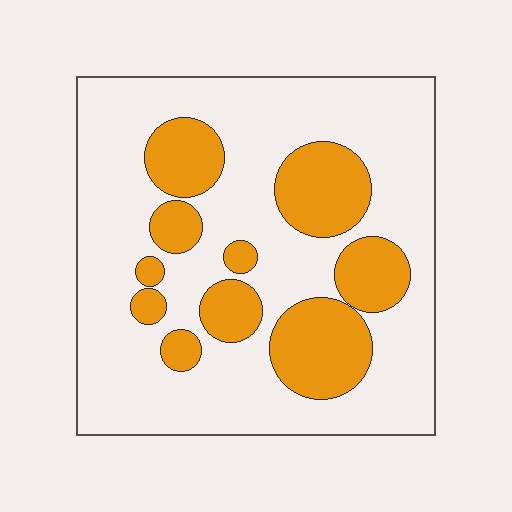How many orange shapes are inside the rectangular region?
10.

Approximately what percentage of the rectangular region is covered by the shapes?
Approximately 25%.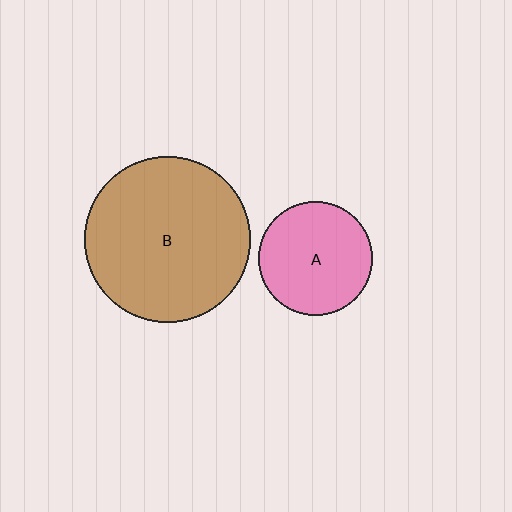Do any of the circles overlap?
No, none of the circles overlap.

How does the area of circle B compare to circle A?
Approximately 2.1 times.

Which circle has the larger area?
Circle B (brown).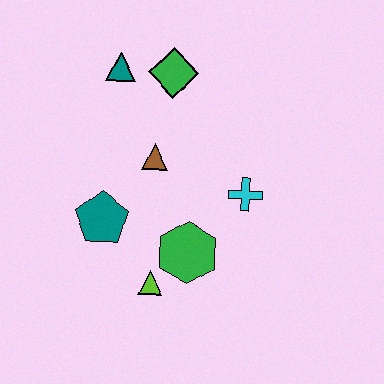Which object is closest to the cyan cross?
The green hexagon is closest to the cyan cross.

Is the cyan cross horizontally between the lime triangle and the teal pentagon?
No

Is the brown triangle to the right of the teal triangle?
Yes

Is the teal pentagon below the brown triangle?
Yes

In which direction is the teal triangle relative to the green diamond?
The teal triangle is to the left of the green diamond.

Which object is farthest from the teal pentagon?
The green diamond is farthest from the teal pentagon.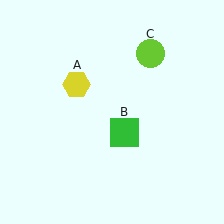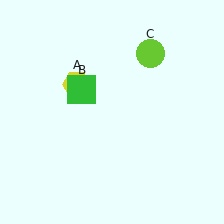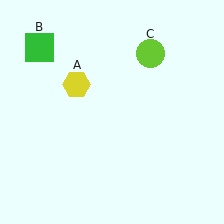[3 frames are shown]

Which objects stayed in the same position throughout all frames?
Yellow hexagon (object A) and lime circle (object C) remained stationary.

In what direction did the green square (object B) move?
The green square (object B) moved up and to the left.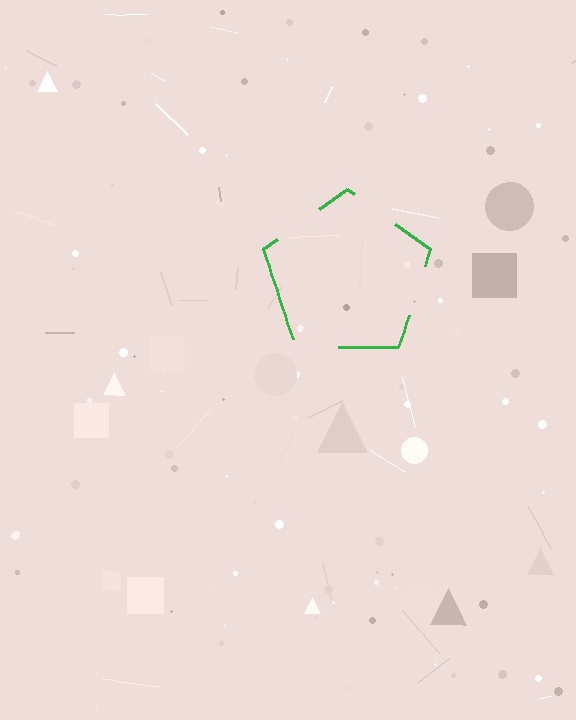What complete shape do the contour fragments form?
The contour fragments form a pentagon.